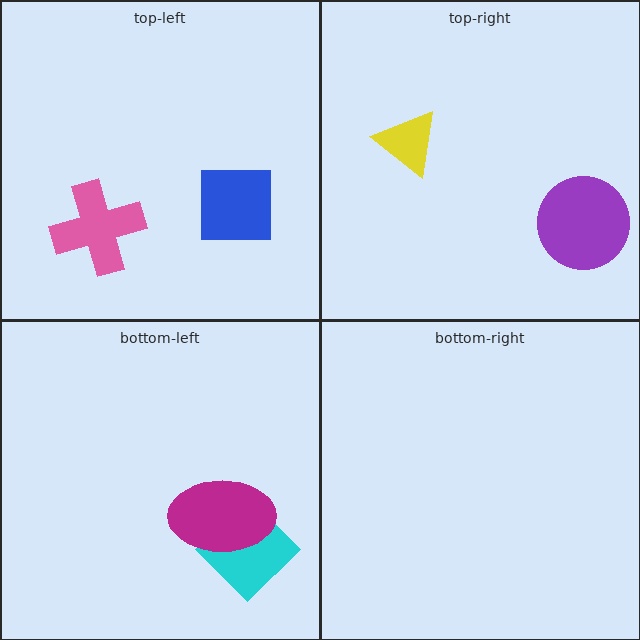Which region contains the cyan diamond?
The bottom-left region.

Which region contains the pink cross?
The top-left region.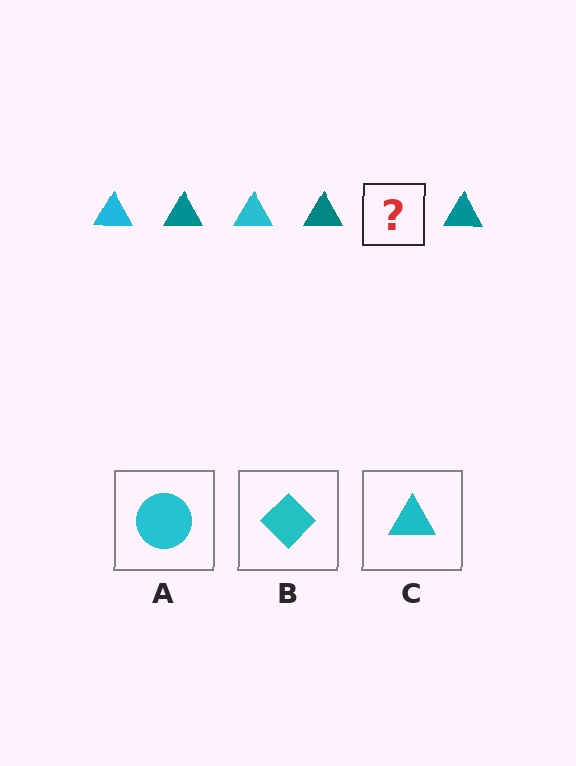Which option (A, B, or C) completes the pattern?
C.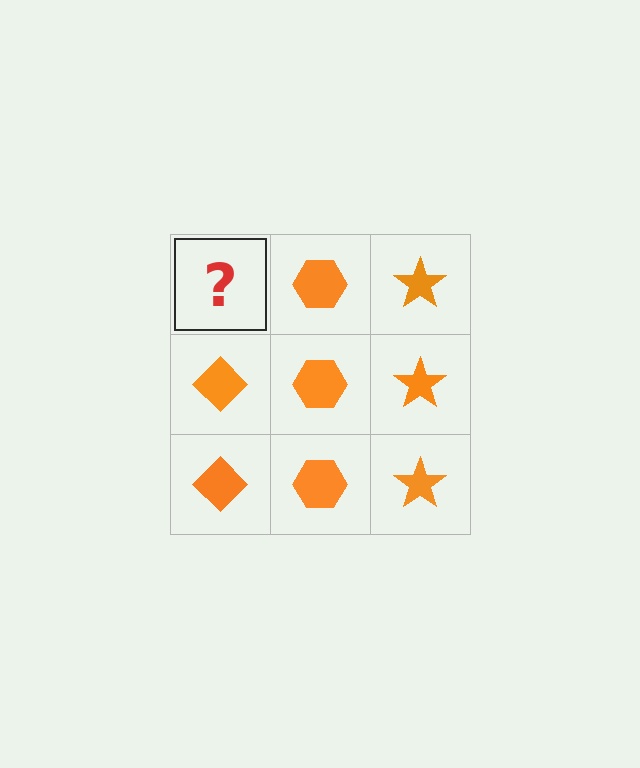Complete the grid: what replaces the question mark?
The question mark should be replaced with an orange diamond.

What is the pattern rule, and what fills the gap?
The rule is that each column has a consistent shape. The gap should be filled with an orange diamond.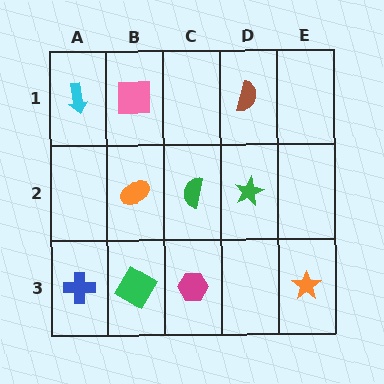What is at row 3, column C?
A magenta hexagon.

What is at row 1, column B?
A pink square.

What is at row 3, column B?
A green diamond.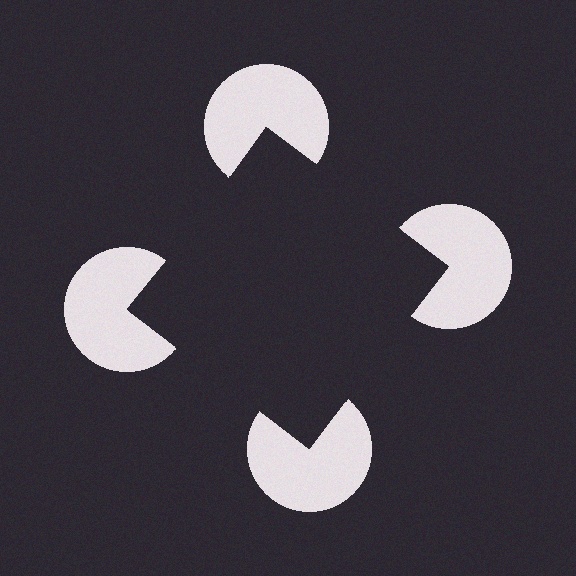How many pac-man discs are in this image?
There are 4 — one at each vertex of the illusory square.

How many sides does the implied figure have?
4 sides.